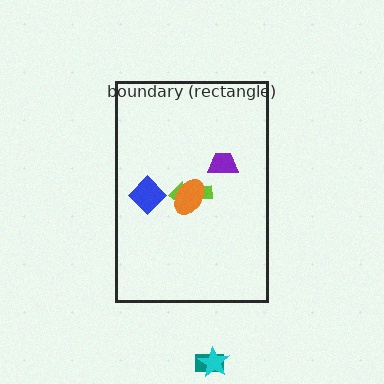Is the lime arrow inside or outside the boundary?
Inside.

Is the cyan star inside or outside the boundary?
Outside.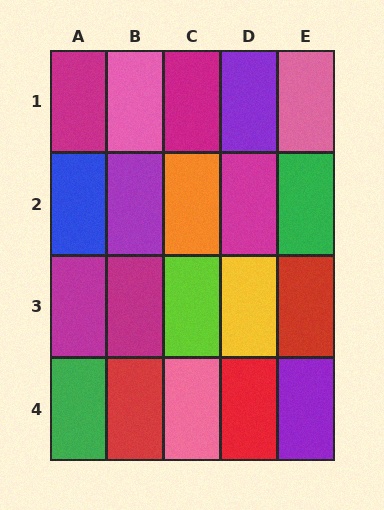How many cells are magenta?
5 cells are magenta.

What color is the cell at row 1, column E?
Pink.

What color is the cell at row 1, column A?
Magenta.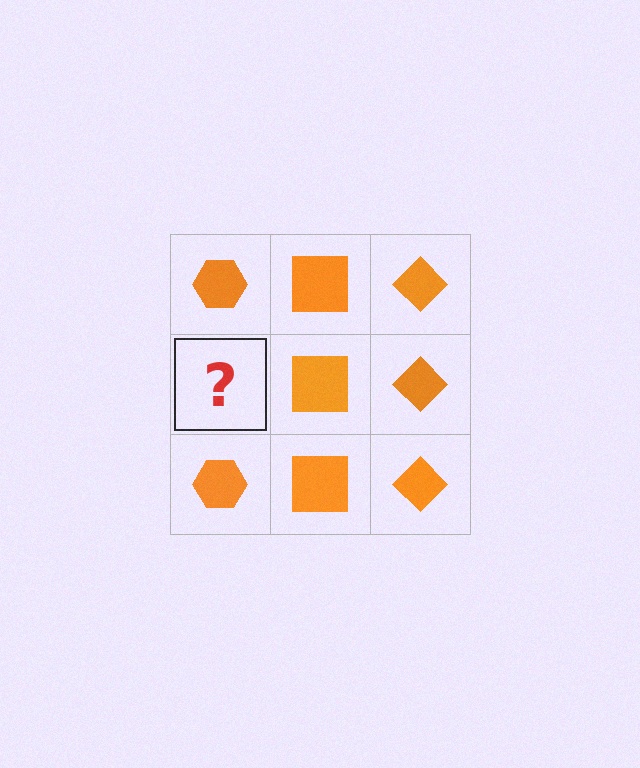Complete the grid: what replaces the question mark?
The question mark should be replaced with an orange hexagon.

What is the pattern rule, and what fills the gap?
The rule is that each column has a consistent shape. The gap should be filled with an orange hexagon.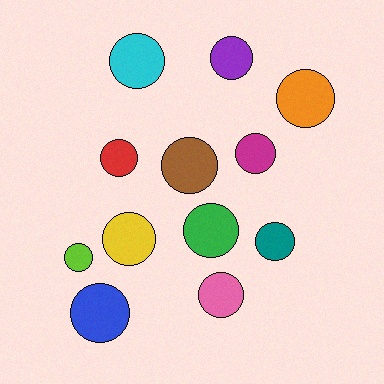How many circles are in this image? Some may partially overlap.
There are 12 circles.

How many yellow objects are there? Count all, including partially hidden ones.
There is 1 yellow object.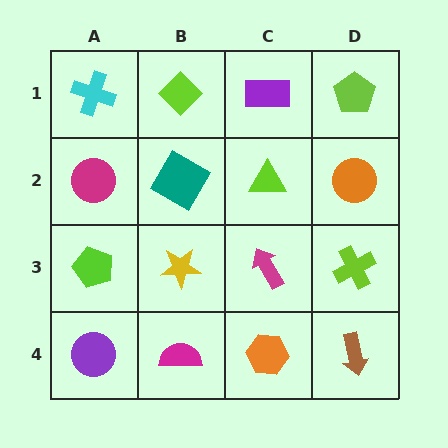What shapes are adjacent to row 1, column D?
An orange circle (row 2, column D), a purple rectangle (row 1, column C).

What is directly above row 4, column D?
A lime cross.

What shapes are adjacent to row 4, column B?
A yellow star (row 3, column B), a purple circle (row 4, column A), an orange hexagon (row 4, column C).